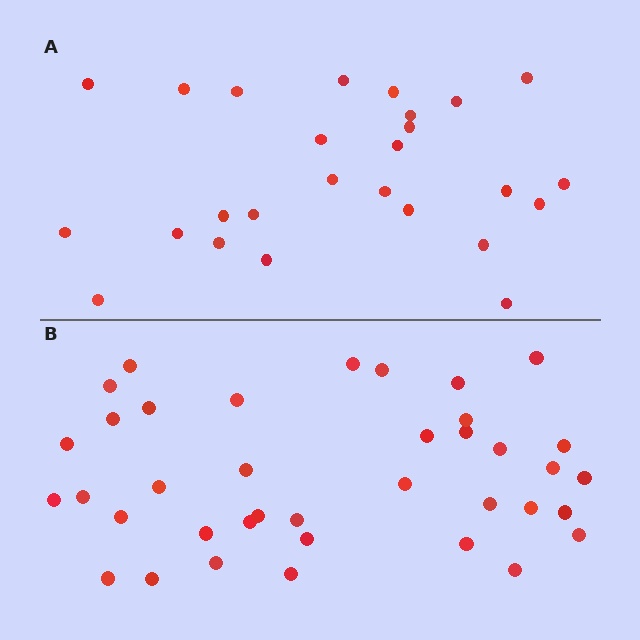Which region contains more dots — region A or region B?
Region B (the bottom region) has more dots.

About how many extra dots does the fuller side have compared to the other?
Region B has roughly 12 or so more dots than region A.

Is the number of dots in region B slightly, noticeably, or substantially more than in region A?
Region B has substantially more. The ratio is roughly 1.5 to 1.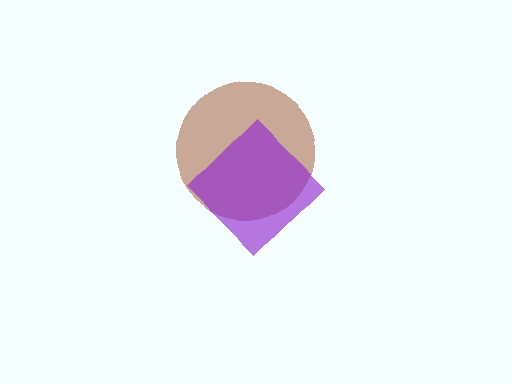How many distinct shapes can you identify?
There are 2 distinct shapes: a brown circle, a purple diamond.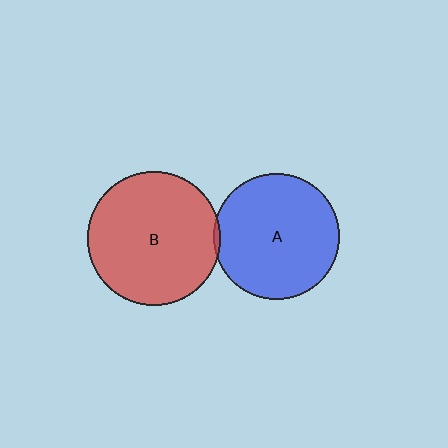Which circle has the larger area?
Circle B (red).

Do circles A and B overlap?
Yes.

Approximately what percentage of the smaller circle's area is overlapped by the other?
Approximately 5%.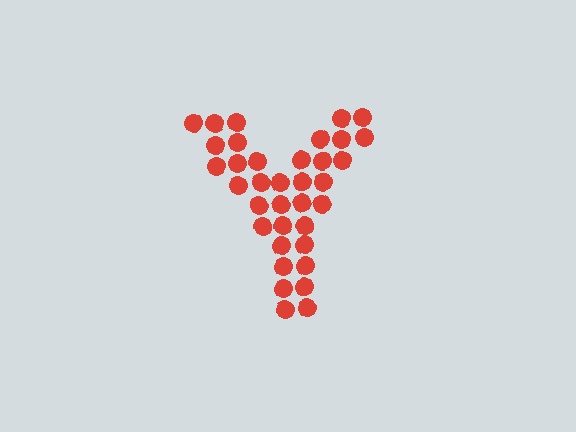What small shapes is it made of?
It is made of small circles.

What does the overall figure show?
The overall figure shows the letter Y.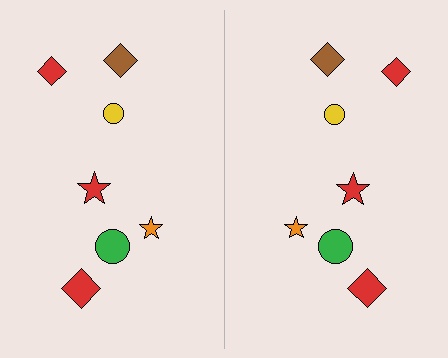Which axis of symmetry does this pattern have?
The pattern has a vertical axis of symmetry running through the center of the image.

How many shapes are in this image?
There are 14 shapes in this image.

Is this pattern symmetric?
Yes, this pattern has bilateral (reflection) symmetry.